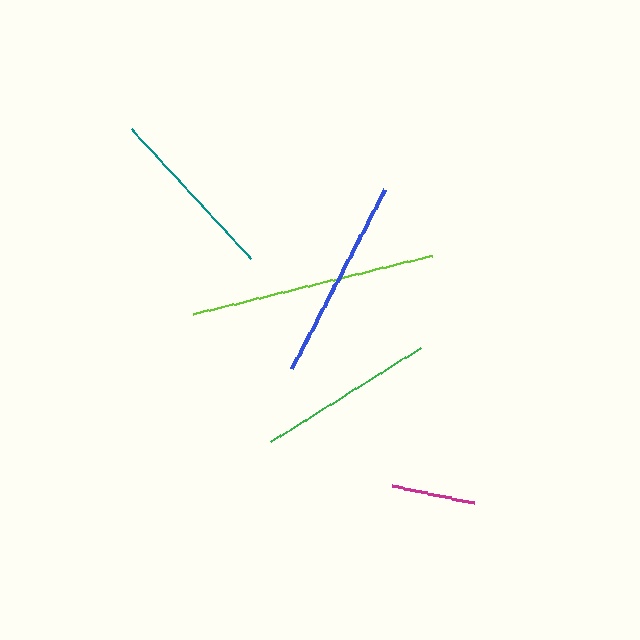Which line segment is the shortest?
The magenta line is the shortest at approximately 83 pixels.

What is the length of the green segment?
The green segment is approximately 176 pixels long.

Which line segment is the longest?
The lime line is the longest at approximately 246 pixels.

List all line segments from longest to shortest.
From longest to shortest: lime, blue, teal, green, magenta.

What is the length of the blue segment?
The blue segment is approximately 203 pixels long.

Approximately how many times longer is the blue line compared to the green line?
The blue line is approximately 1.1 times the length of the green line.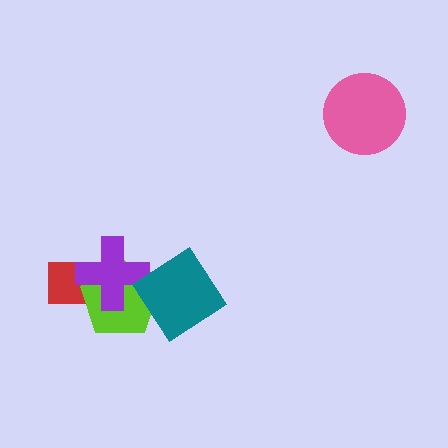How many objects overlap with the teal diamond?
1 object overlaps with the teal diamond.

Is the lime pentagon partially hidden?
Yes, it is partially covered by another shape.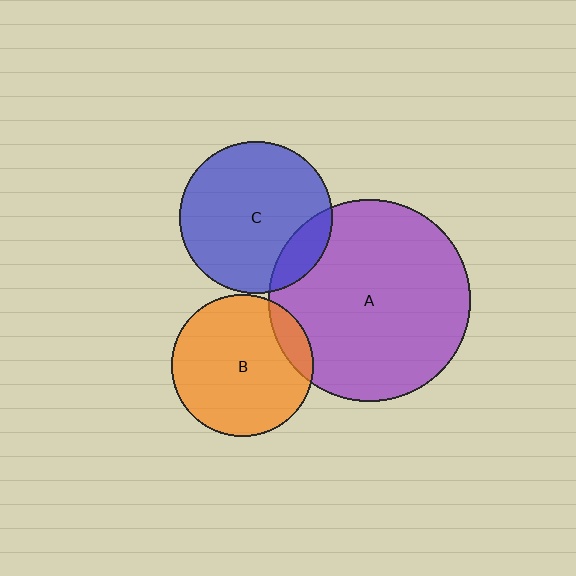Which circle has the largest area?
Circle A (purple).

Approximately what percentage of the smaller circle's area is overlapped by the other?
Approximately 15%.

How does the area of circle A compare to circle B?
Approximately 2.0 times.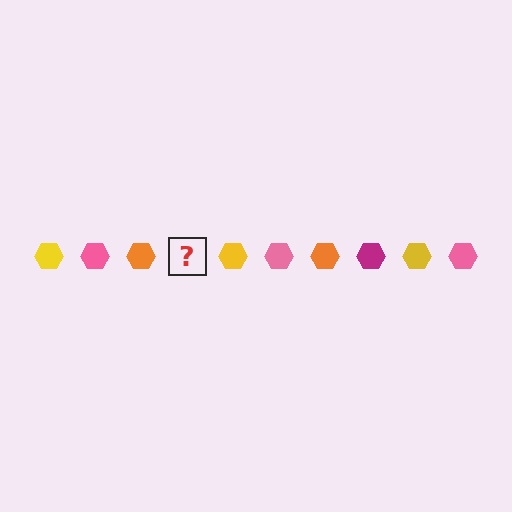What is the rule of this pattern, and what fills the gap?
The rule is that the pattern cycles through yellow, pink, orange, magenta hexagons. The gap should be filled with a magenta hexagon.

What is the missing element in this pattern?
The missing element is a magenta hexagon.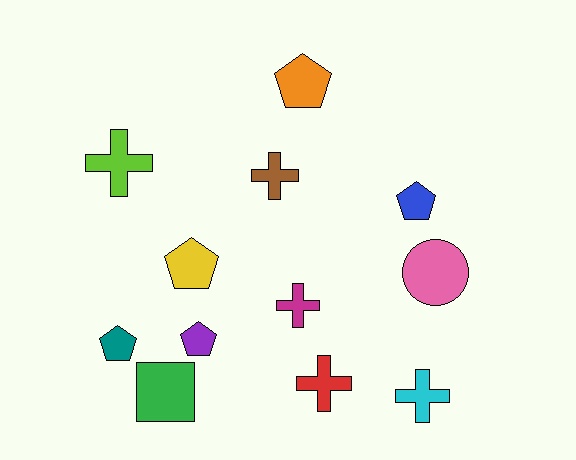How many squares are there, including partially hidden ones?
There is 1 square.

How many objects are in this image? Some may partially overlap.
There are 12 objects.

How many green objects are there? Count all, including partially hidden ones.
There is 1 green object.